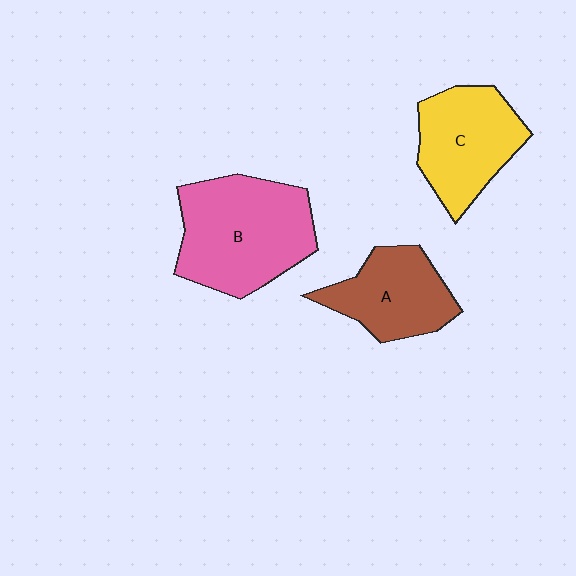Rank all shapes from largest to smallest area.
From largest to smallest: B (pink), C (yellow), A (brown).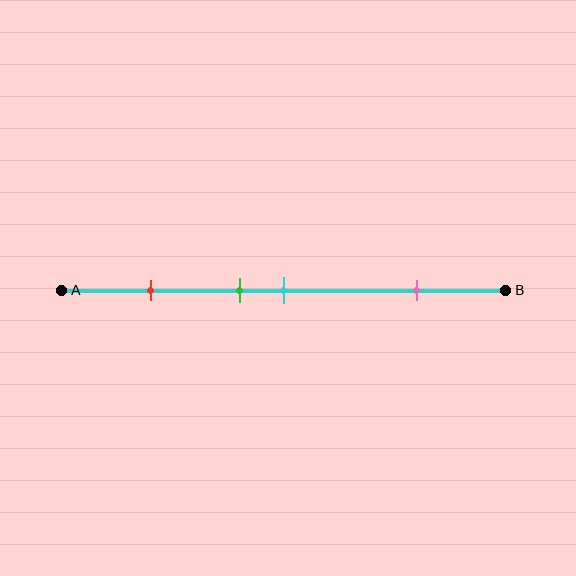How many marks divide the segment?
There are 4 marks dividing the segment.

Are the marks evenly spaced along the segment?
No, the marks are not evenly spaced.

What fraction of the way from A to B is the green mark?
The green mark is approximately 40% (0.4) of the way from A to B.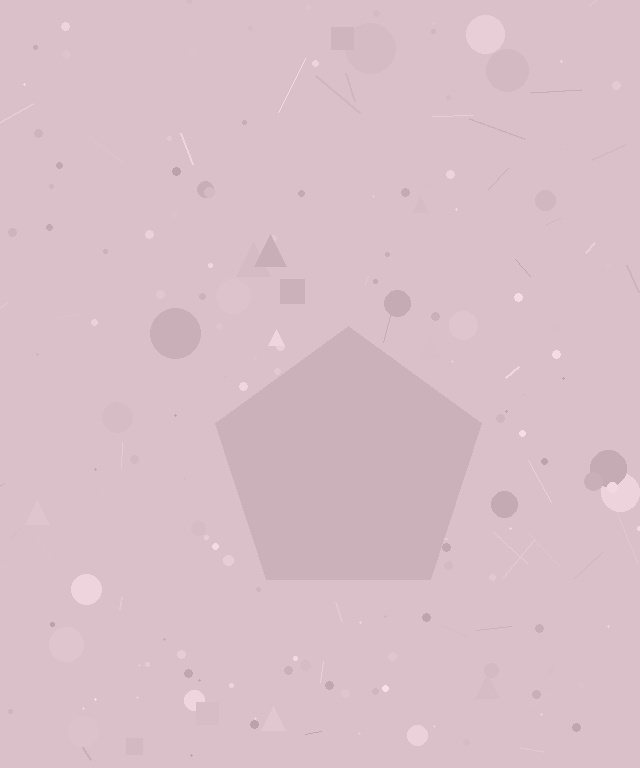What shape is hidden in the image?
A pentagon is hidden in the image.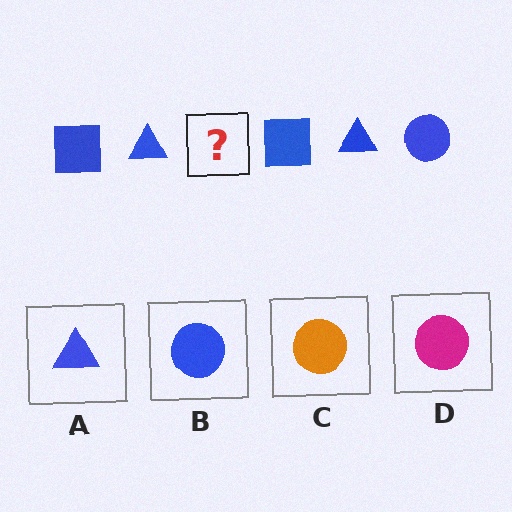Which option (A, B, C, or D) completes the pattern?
B.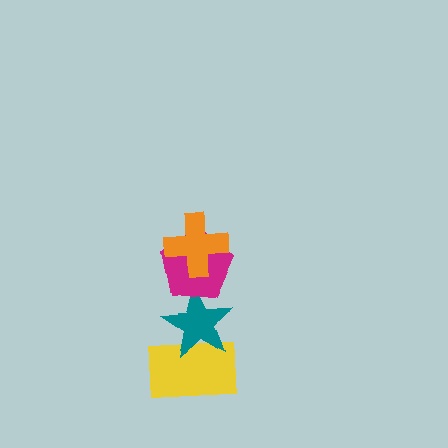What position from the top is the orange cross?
The orange cross is 1st from the top.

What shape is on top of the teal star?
The magenta pentagon is on top of the teal star.